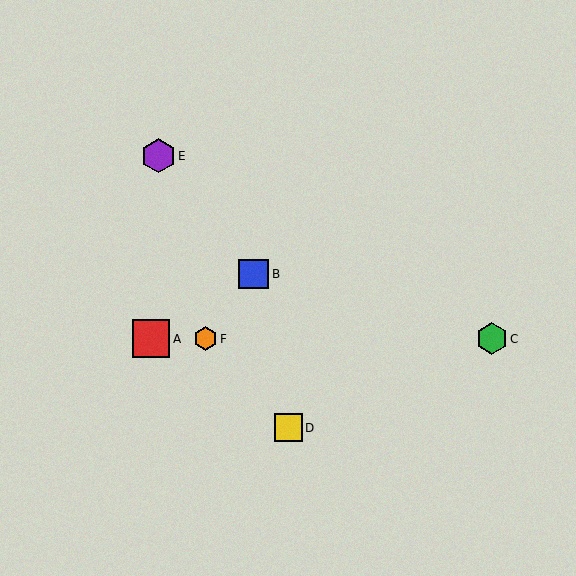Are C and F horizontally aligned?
Yes, both are at y≈339.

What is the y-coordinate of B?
Object B is at y≈274.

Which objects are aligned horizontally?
Objects A, C, F are aligned horizontally.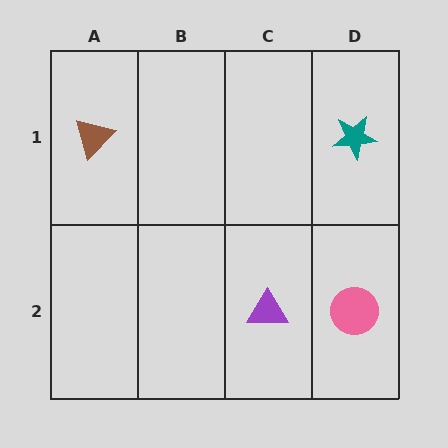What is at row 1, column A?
A brown triangle.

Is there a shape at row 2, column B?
No, that cell is empty.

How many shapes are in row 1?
2 shapes.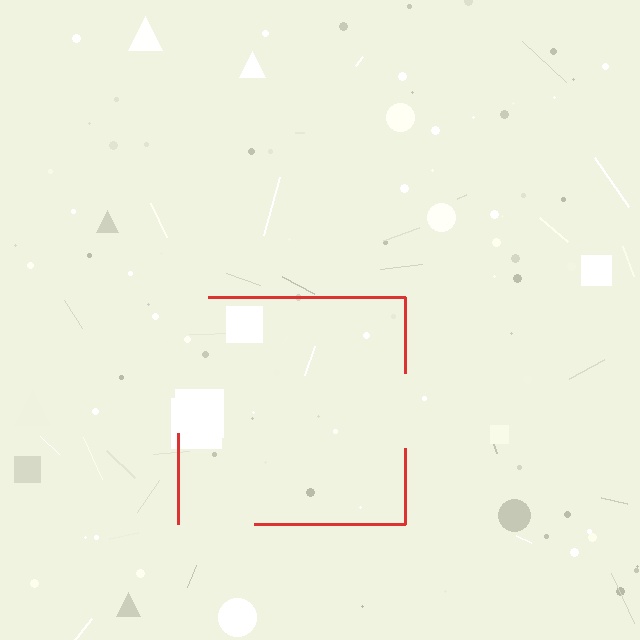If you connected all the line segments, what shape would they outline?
They would outline a square.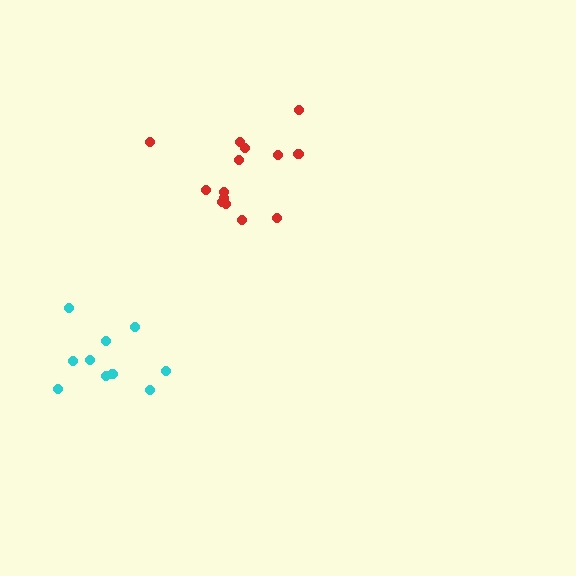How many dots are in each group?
Group 1: 14 dots, Group 2: 10 dots (24 total).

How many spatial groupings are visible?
There are 2 spatial groupings.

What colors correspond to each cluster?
The clusters are colored: red, cyan.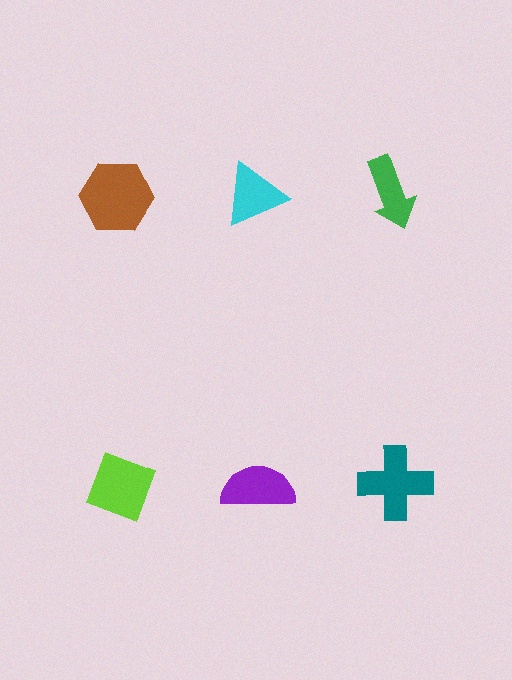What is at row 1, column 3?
A green arrow.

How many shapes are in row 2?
3 shapes.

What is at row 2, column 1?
A lime diamond.